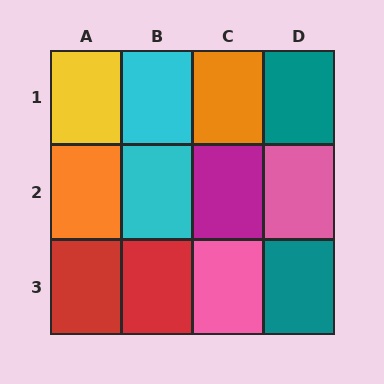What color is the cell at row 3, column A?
Red.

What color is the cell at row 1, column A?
Yellow.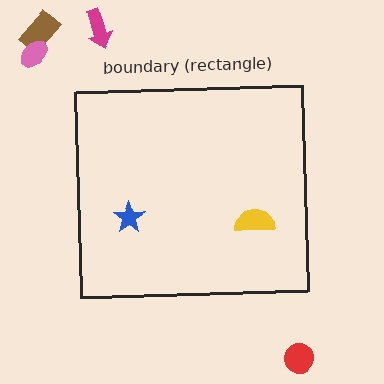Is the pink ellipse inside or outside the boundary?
Outside.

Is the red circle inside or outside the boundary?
Outside.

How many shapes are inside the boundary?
2 inside, 4 outside.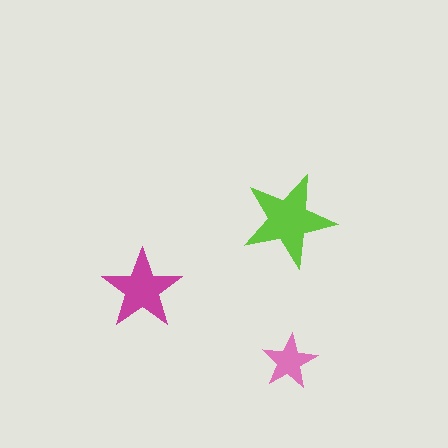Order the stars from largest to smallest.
the lime one, the magenta one, the pink one.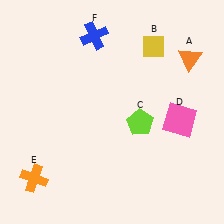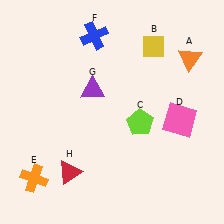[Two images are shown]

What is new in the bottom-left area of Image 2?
A red triangle (H) was added in the bottom-left area of Image 2.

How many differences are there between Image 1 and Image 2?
There are 2 differences between the two images.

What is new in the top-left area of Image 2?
A purple triangle (G) was added in the top-left area of Image 2.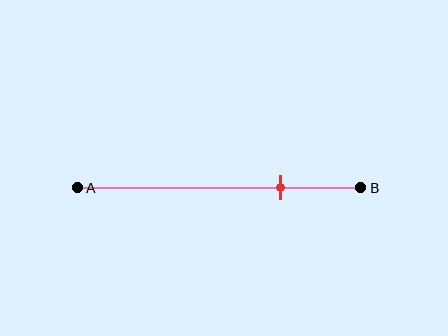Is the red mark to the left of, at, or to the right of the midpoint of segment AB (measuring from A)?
The red mark is to the right of the midpoint of segment AB.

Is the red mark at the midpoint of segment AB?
No, the mark is at about 70% from A, not at the 50% midpoint.